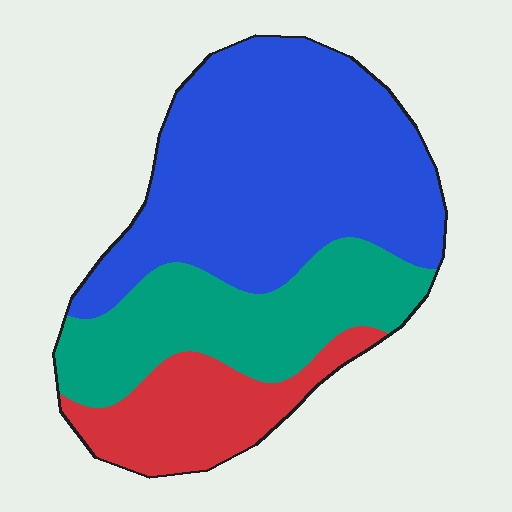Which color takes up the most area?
Blue, at roughly 55%.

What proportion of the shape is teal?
Teal covers 29% of the shape.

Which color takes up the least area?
Red, at roughly 20%.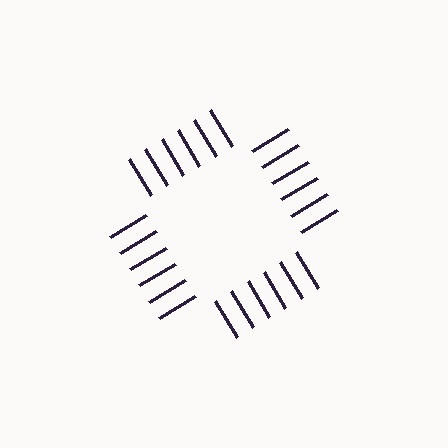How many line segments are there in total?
24 — 6 along each of the 4 edges.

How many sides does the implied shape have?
4 sides — the line-ends trace a square.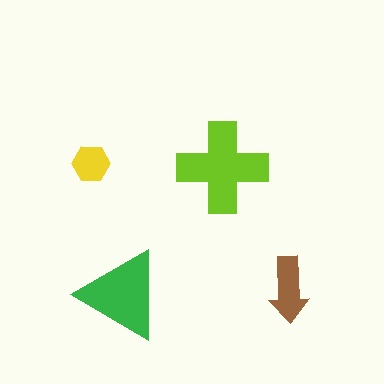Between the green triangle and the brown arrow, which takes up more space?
The green triangle.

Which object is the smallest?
The yellow hexagon.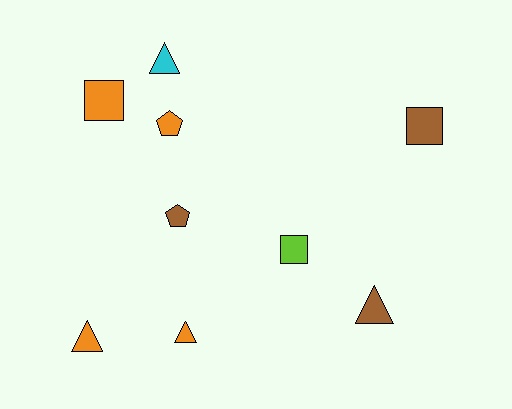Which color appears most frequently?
Orange, with 4 objects.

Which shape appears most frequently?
Triangle, with 4 objects.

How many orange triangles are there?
There are 2 orange triangles.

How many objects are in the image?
There are 9 objects.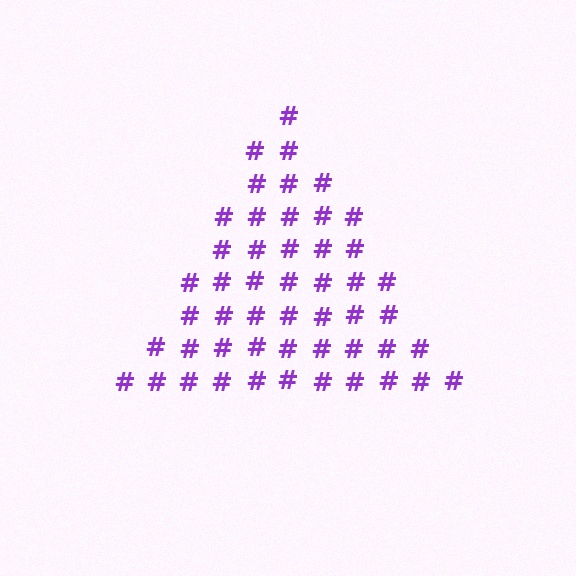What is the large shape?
The large shape is a triangle.